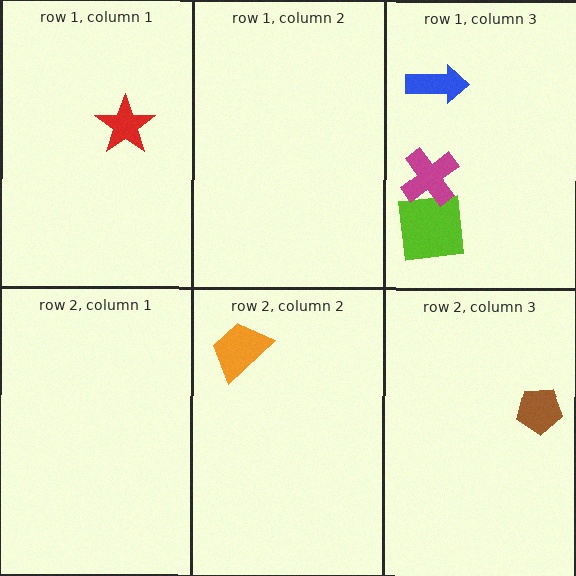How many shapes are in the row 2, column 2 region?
1.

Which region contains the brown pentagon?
The row 2, column 3 region.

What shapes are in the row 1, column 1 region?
The red star.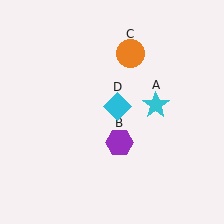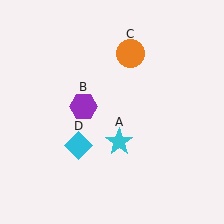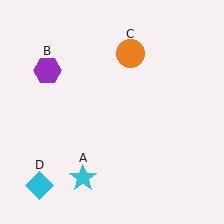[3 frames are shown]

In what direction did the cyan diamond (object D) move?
The cyan diamond (object D) moved down and to the left.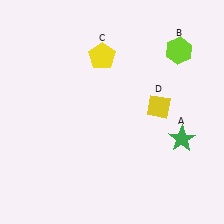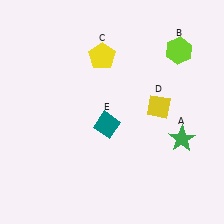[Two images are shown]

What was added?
A teal diamond (E) was added in Image 2.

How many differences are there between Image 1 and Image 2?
There is 1 difference between the two images.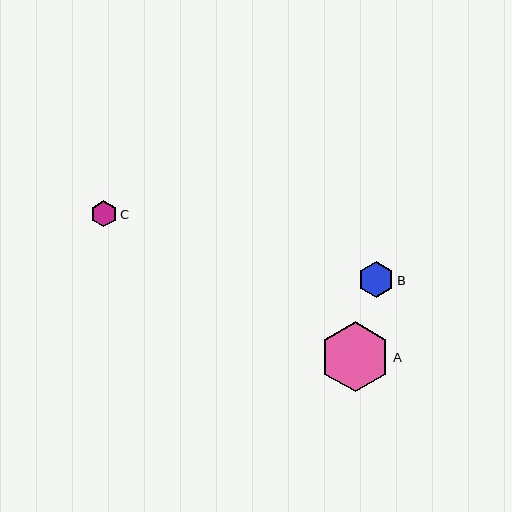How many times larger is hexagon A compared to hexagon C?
Hexagon A is approximately 2.6 times the size of hexagon C.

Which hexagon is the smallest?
Hexagon C is the smallest with a size of approximately 27 pixels.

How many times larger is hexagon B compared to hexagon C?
Hexagon B is approximately 1.4 times the size of hexagon C.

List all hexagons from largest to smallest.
From largest to smallest: A, B, C.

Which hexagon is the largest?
Hexagon A is the largest with a size of approximately 70 pixels.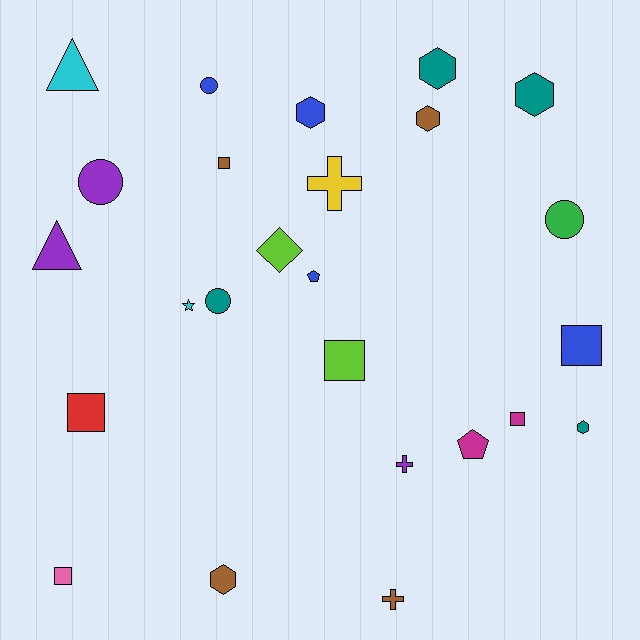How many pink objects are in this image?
There is 1 pink object.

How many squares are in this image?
There are 6 squares.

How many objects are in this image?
There are 25 objects.